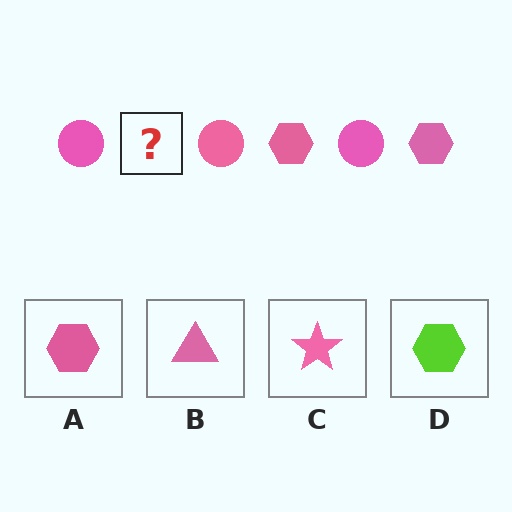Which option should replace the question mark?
Option A.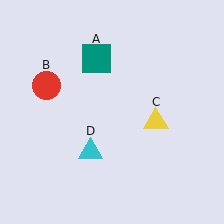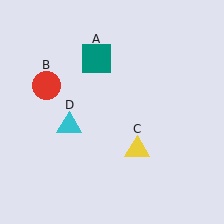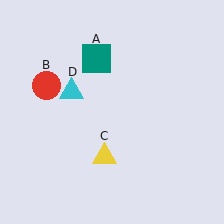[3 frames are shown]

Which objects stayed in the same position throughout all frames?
Teal square (object A) and red circle (object B) remained stationary.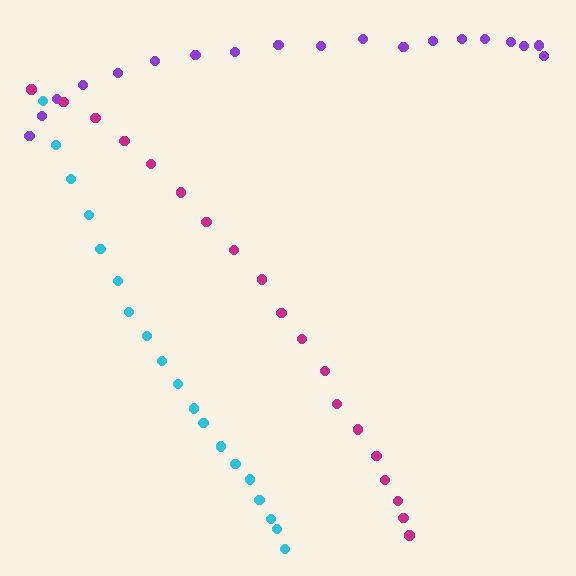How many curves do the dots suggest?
There are 3 distinct paths.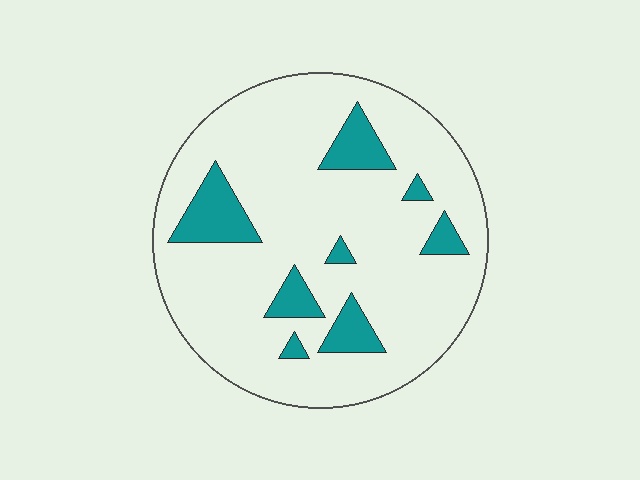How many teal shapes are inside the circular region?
8.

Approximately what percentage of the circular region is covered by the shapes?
Approximately 15%.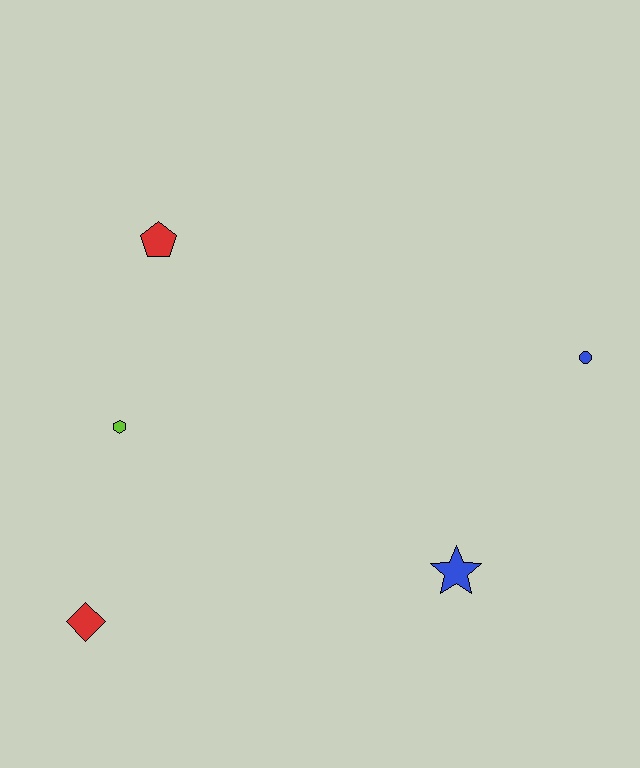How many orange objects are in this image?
There are no orange objects.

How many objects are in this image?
There are 5 objects.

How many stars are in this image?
There is 1 star.